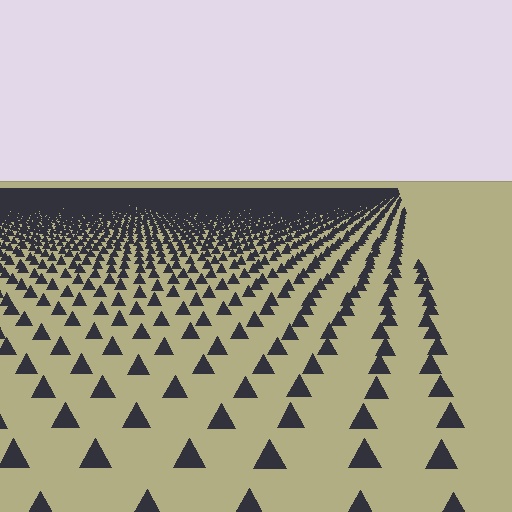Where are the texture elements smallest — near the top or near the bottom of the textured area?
Near the top.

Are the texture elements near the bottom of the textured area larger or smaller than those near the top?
Larger. Near the bottom, elements are closer to the viewer and appear at a bigger on-screen size.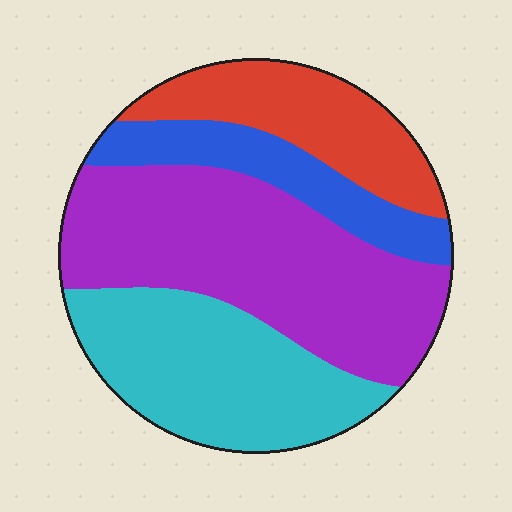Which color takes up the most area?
Purple, at roughly 40%.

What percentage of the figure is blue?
Blue covers 14% of the figure.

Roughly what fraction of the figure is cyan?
Cyan covers about 30% of the figure.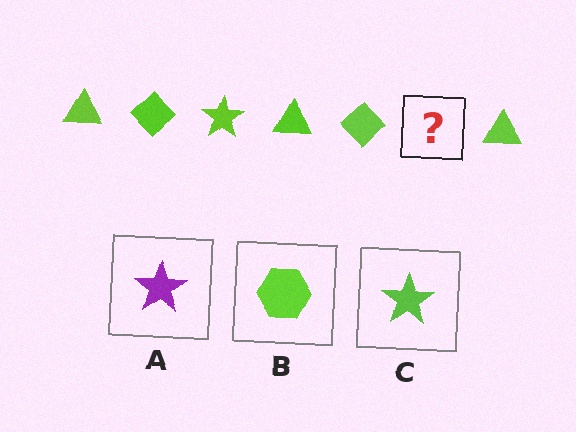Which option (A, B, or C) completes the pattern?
C.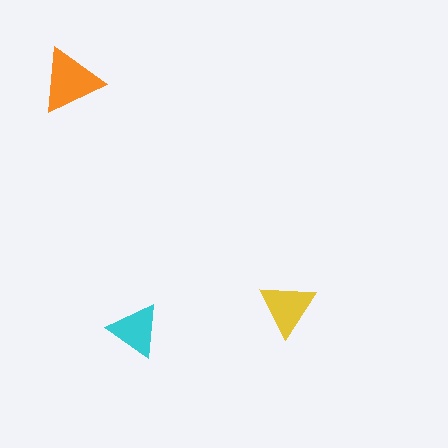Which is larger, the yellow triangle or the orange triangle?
The orange one.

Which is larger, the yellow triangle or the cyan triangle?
The yellow one.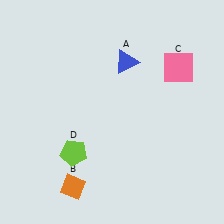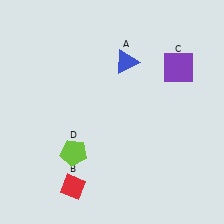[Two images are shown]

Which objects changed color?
B changed from orange to red. C changed from pink to purple.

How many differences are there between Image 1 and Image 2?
There are 2 differences between the two images.